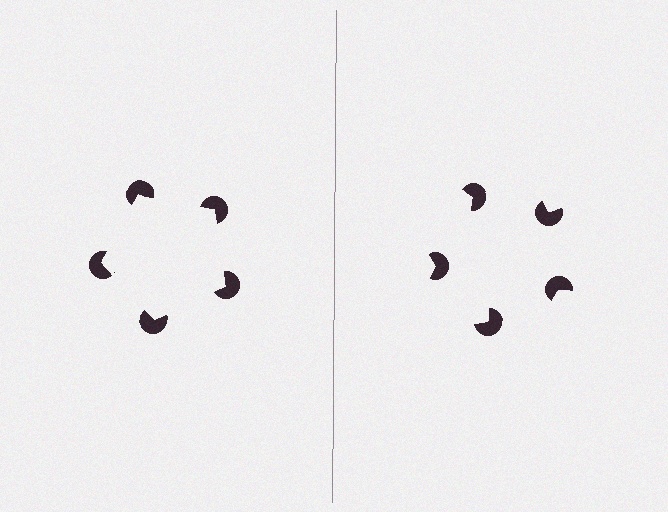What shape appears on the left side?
An illusory pentagon.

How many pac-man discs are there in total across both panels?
10 — 5 on each side.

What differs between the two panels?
The pac-man discs are positioned identically on both sides; only the wedge orientations differ. On the left they align to a pentagon; on the right they are misaligned.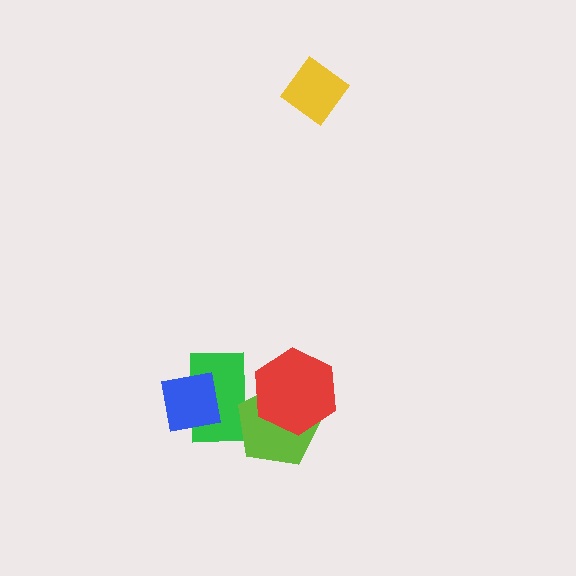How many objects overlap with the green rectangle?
3 objects overlap with the green rectangle.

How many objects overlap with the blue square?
1 object overlaps with the blue square.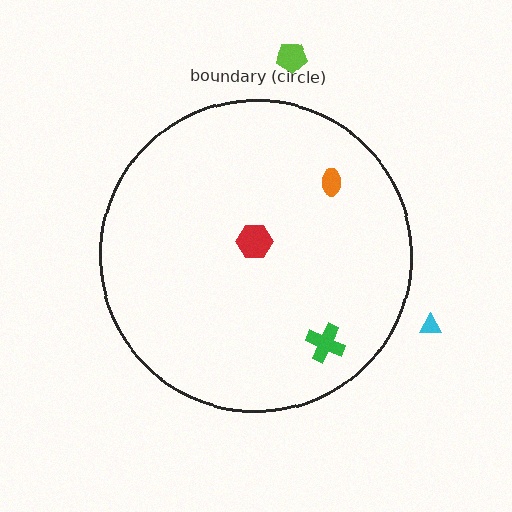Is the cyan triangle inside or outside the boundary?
Outside.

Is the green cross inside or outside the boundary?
Inside.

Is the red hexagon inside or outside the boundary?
Inside.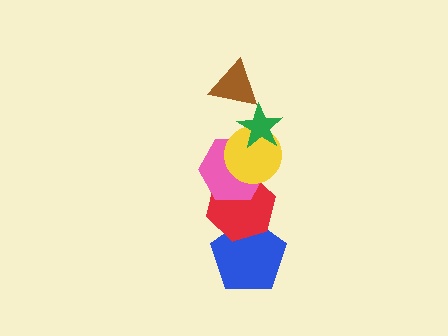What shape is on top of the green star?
The brown triangle is on top of the green star.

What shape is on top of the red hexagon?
The pink hexagon is on top of the red hexagon.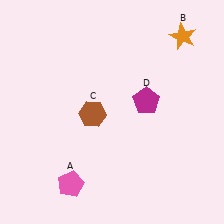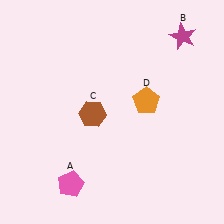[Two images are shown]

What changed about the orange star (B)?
In Image 1, B is orange. In Image 2, it changed to magenta.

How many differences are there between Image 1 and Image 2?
There are 2 differences between the two images.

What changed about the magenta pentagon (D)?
In Image 1, D is magenta. In Image 2, it changed to orange.